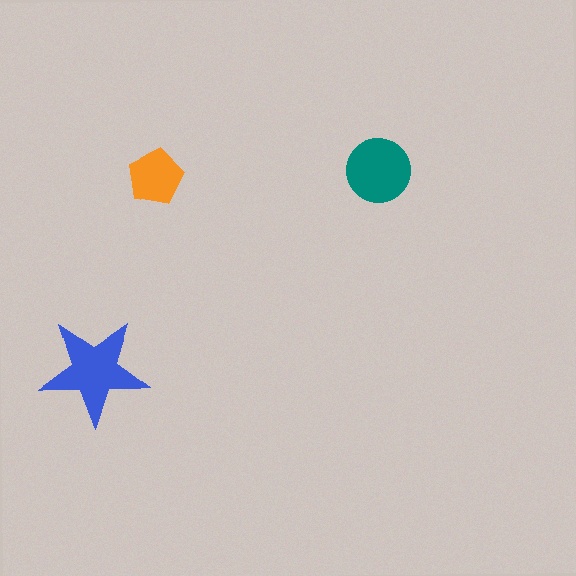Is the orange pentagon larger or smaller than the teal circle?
Smaller.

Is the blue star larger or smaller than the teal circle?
Larger.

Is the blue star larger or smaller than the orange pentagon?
Larger.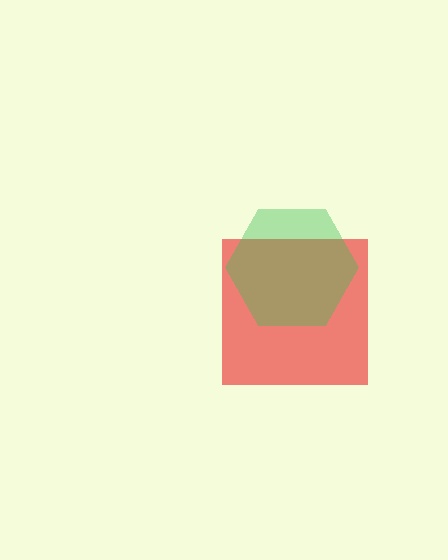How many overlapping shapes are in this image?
There are 2 overlapping shapes in the image.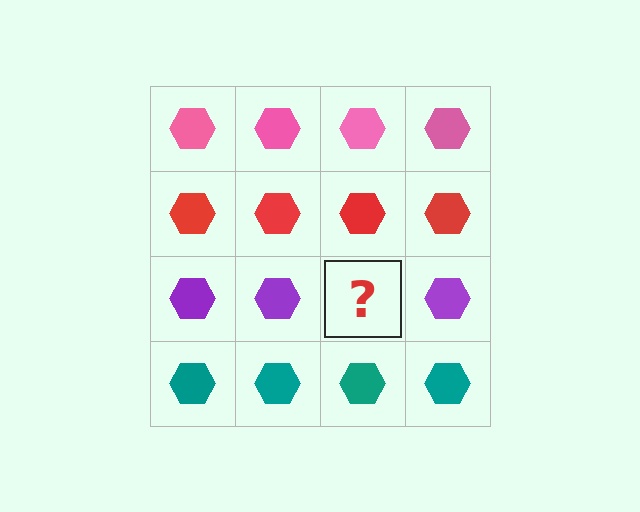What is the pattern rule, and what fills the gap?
The rule is that each row has a consistent color. The gap should be filled with a purple hexagon.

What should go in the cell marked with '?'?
The missing cell should contain a purple hexagon.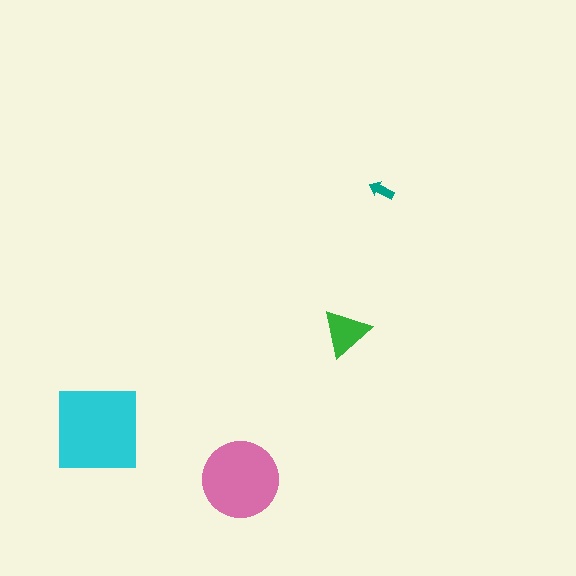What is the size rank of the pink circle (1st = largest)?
2nd.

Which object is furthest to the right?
The teal arrow is rightmost.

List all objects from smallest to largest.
The teal arrow, the green triangle, the pink circle, the cyan square.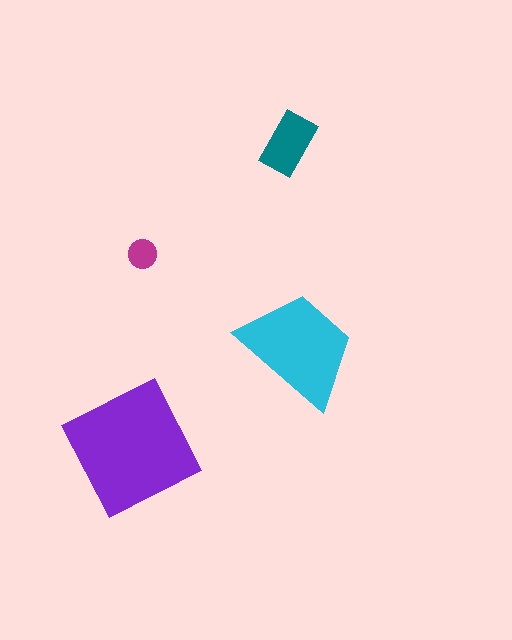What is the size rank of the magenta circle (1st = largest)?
4th.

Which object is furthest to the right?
The cyan trapezoid is rightmost.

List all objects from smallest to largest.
The magenta circle, the teal rectangle, the cyan trapezoid, the purple square.